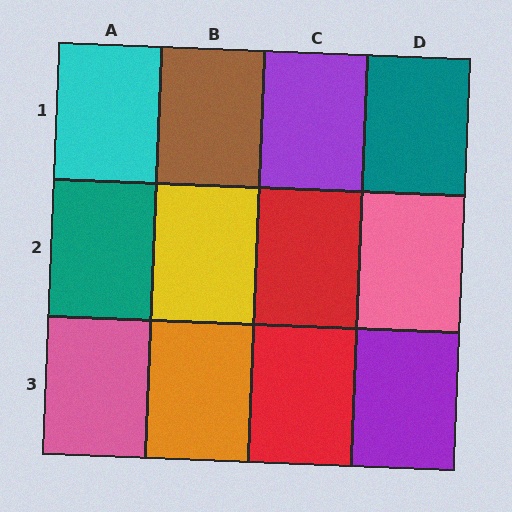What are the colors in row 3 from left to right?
Pink, orange, red, purple.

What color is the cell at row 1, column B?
Brown.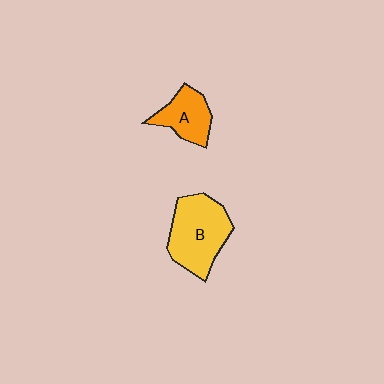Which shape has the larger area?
Shape B (yellow).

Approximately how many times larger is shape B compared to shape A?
Approximately 1.7 times.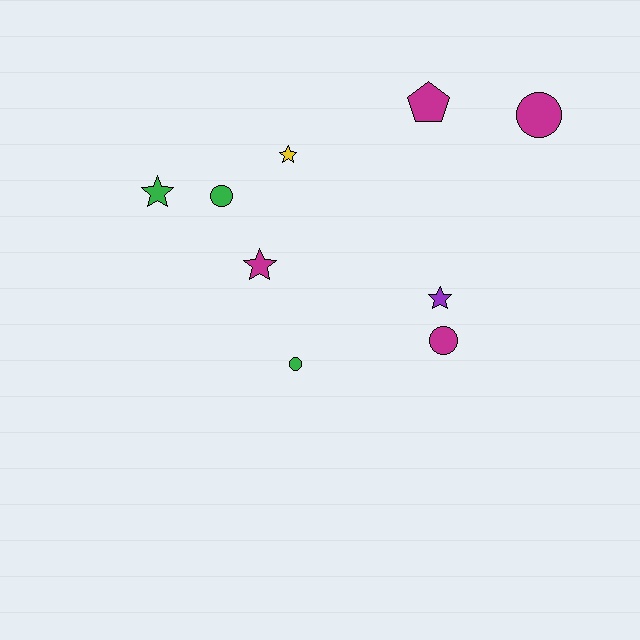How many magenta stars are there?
There is 1 magenta star.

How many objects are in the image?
There are 9 objects.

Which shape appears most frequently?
Circle, with 4 objects.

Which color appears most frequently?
Magenta, with 4 objects.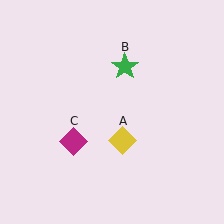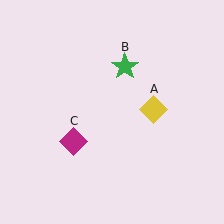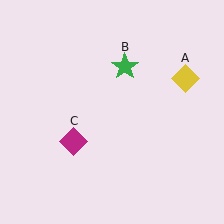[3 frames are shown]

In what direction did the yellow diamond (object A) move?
The yellow diamond (object A) moved up and to the right.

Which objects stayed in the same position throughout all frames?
Green star (object B) and magenta diamond (object C) remained stationary.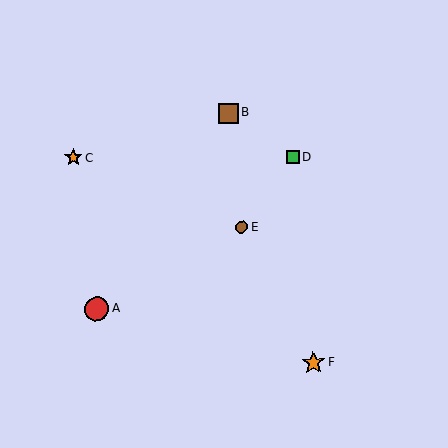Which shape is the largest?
The red circle (labeled A) is the largest.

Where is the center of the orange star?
The center of the orange star is at (313, 363).